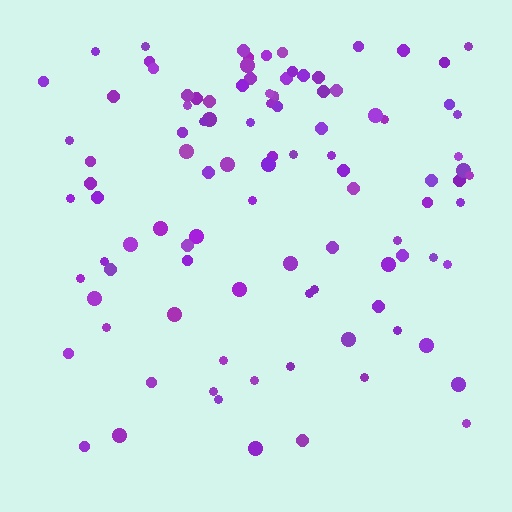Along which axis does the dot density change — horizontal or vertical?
Vertical.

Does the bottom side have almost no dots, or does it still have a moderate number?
Still a moderate number, just noticeably fewer than the top.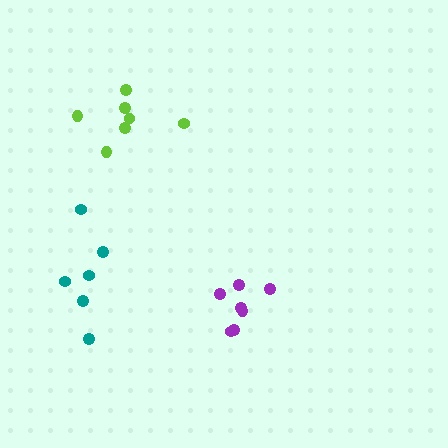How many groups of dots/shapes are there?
There are 3 groups.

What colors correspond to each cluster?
The clusters are colored: lime, purple, teal.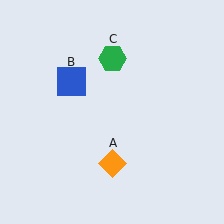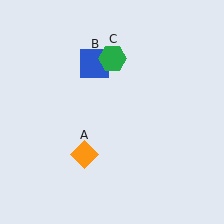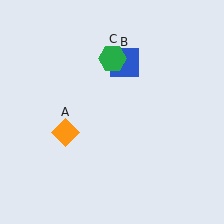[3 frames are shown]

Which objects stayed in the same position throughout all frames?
Green hexagon (object C) remained stationary.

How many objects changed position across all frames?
2 objects changed position: orange diamond (object A), blue square (object B).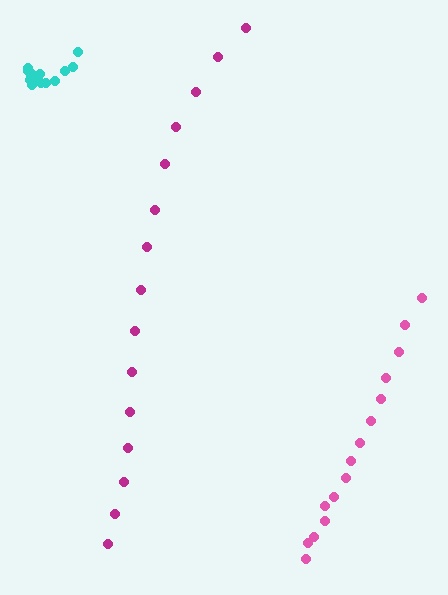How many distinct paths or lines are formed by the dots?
There are 3 distinct paths.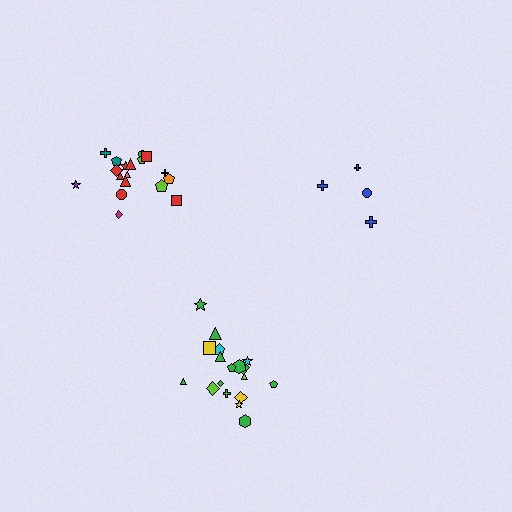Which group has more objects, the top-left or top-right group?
The top-left group.